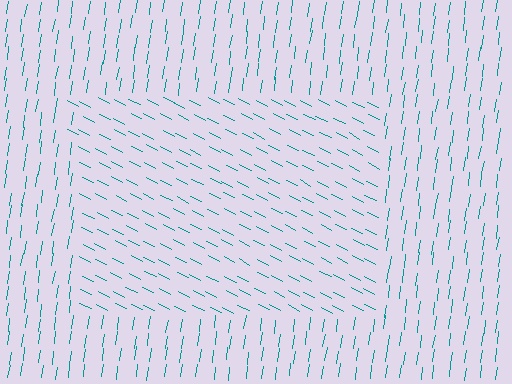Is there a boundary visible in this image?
Yes, there is a texture boundary formed by a change in line orientation.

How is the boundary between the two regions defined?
The boundary is defined purely by a change in line orientation (approximately 71 degrees difference). All lines are the same color and thickness.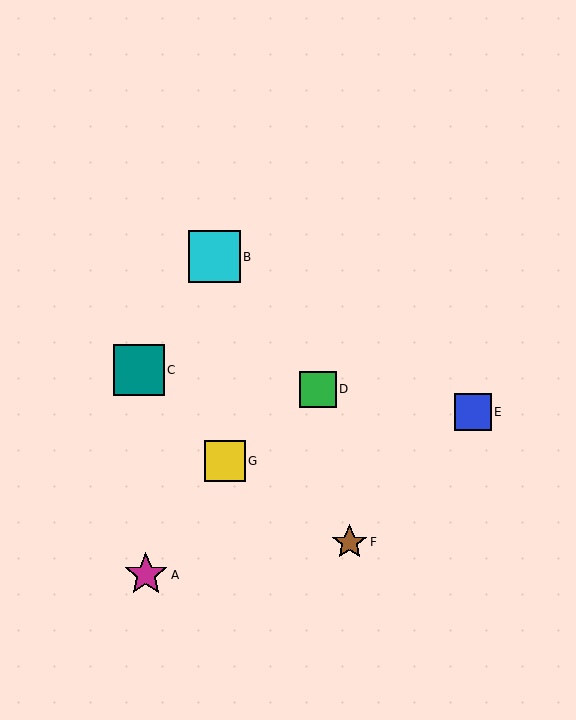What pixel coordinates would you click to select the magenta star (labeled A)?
Click at (146, 575) to select the magenta star A.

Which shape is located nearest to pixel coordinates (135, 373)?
The teal square (labeled C) at (139, 370) is nearest to that location.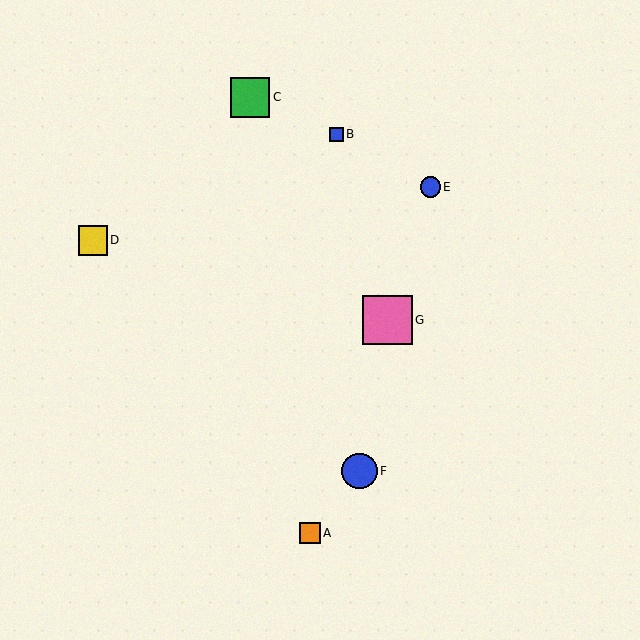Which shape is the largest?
The pink square (labeled G) is the largest.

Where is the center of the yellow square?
The center of the yellow square is at (93, 240).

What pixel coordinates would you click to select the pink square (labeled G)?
Click at (387, 320) to select the pink square G.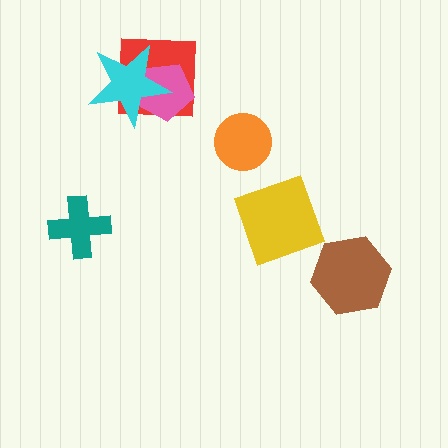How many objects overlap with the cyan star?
2 objects overlap with the cyan star.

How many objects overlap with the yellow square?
0 objects overlap with the yellow square.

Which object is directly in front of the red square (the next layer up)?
The pink pentagon is directly in front of the red square.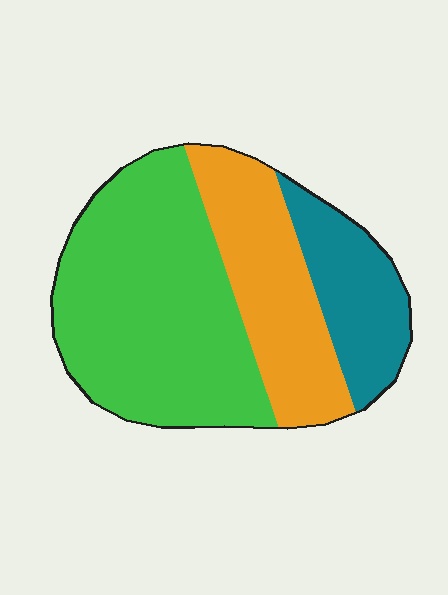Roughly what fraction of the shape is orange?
Orange covers 28% of the shape.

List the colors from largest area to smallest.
From largest to smallest: green, orange, teal.